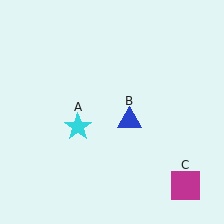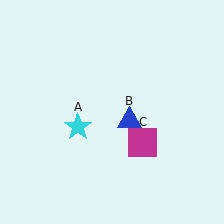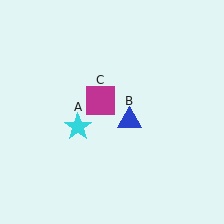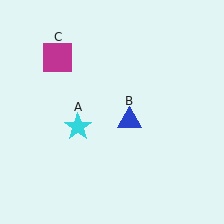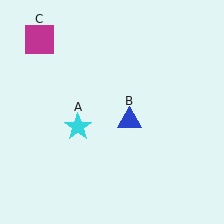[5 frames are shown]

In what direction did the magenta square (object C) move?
The magenta square (object C) moved up and to the left.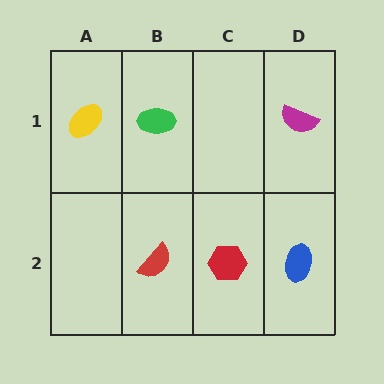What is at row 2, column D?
A blue ellipse.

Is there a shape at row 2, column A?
No, that cell is empty.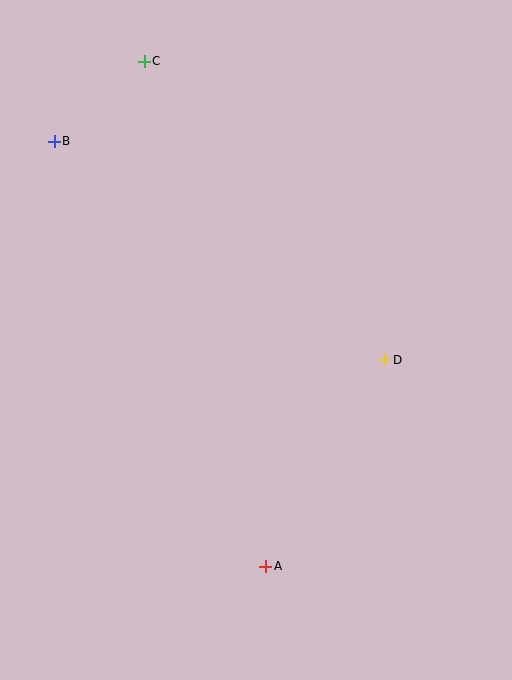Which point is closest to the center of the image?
Point D at (385, 360) is closest to the center.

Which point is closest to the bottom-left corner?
Point A is closest to the bottom-left corner.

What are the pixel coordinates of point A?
Point A is at (266, 566).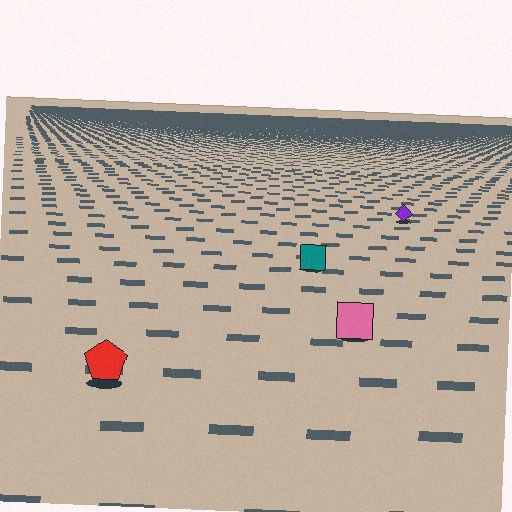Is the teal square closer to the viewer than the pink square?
No. The pink square is closer — you can tell from the texture gradient: the ground texture is coarser near it.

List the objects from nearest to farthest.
From nearest to farthest: the red pentagon, the pink square, the teal square, the purple diamond.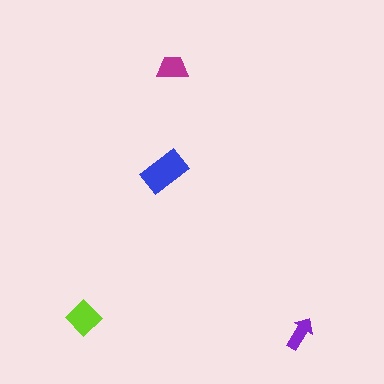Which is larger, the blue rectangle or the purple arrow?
The blue rectangle.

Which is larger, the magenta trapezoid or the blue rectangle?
The blue rectangle.